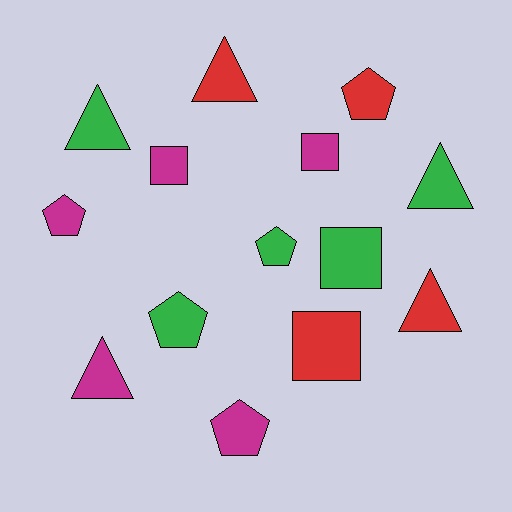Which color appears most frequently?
Green, with 5 objects.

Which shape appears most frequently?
Pentagon, with 5 objects.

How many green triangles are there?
There are 2 green triangles.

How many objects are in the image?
There are 14 objects.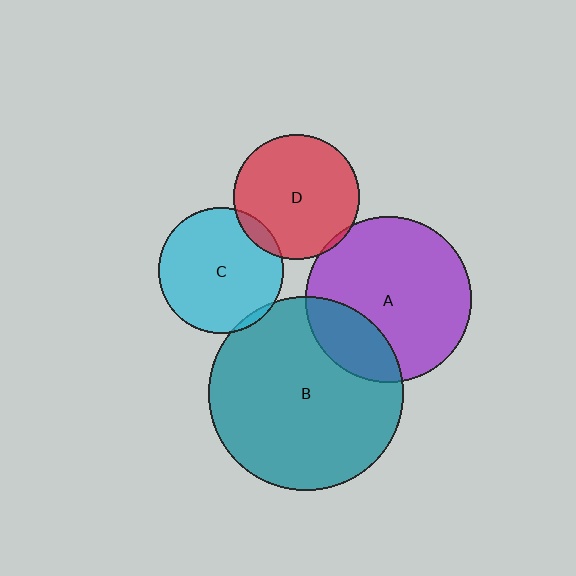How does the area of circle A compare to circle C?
Approximately 1.8 times.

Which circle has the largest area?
Circle B (teal).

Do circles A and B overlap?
Yes.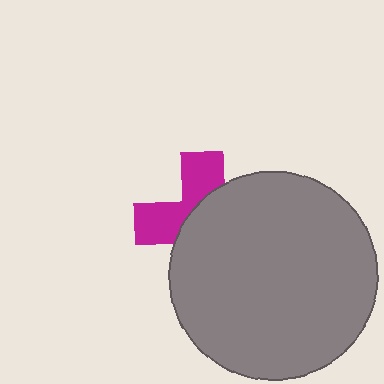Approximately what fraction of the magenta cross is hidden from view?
Roughly 61% of the magenta cross is hidden behind the gray circle.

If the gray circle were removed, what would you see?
You would see the complete magenta cross.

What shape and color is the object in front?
The object in front is a gray circle.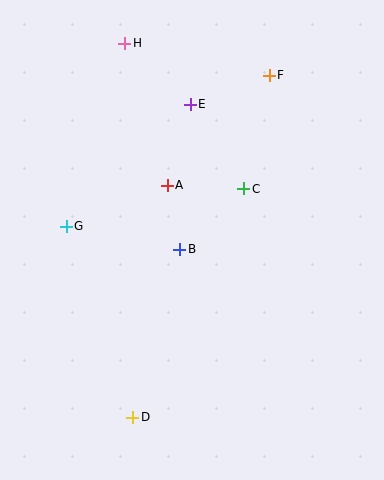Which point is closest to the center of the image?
Point B at (180, 249) is closest to the center.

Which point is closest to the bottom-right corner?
Point D is closest to the bottom-right corner.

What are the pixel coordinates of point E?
Point E is at (190, 104).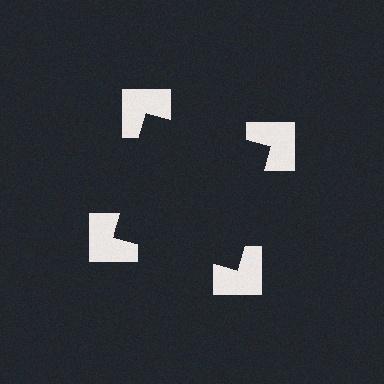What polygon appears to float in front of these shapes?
An illusory square — its edges are inferred from the aligned wedge cuts in the notched squares, not physically drawn.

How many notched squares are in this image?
There are 4 — one at each vertex of the illusory square.